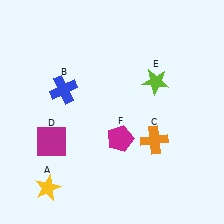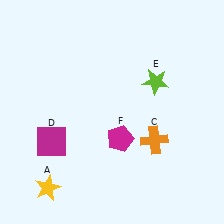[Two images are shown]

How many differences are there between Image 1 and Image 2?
There is 1 difference between the two images.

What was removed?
The blue cross (B) was removed in Image 2.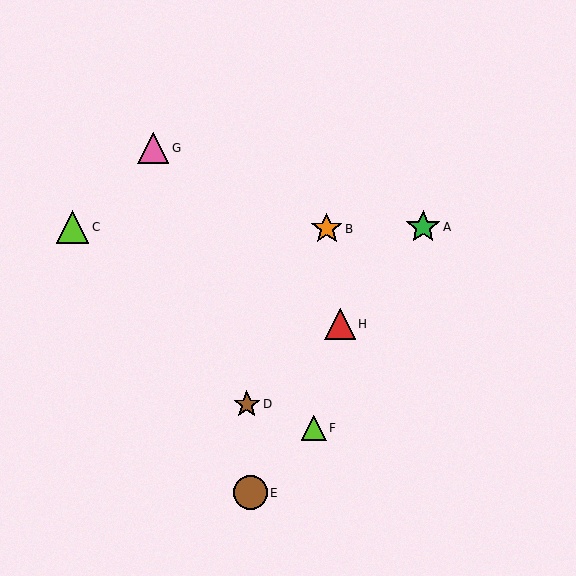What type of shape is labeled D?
Shape D is a brown star.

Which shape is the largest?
The brown circle (labeled E) is the largest.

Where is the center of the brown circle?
The center of the brown circle is at (250, 493).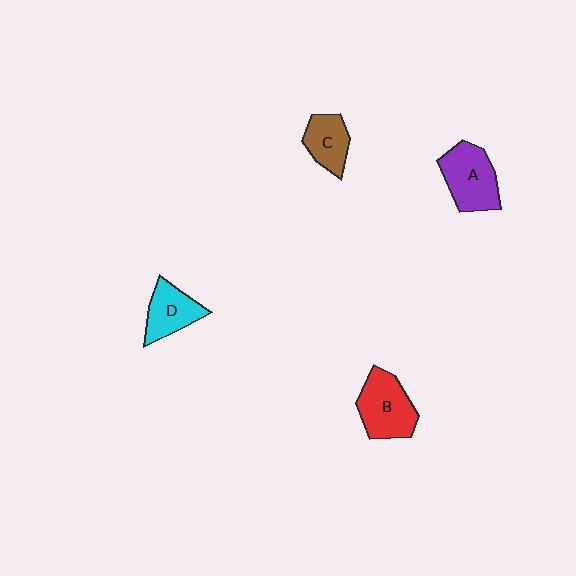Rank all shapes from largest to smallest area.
From largest to smallest: A (purple), B (red), D (cyan), C (brown).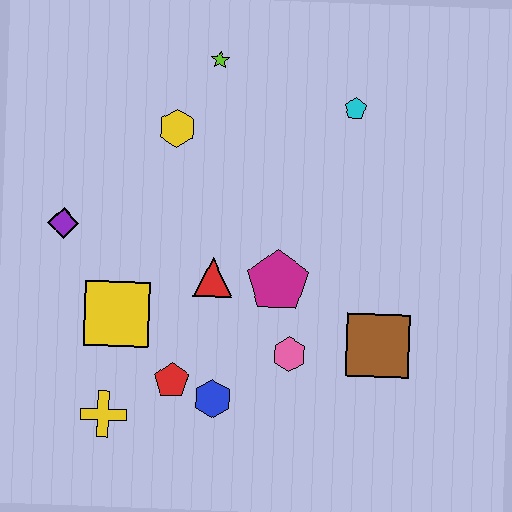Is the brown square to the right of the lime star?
Yes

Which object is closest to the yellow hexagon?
The lime star is closest to the yellow hexagon.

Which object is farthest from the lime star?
The yellow cross is farthest from the lime star.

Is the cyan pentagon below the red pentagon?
No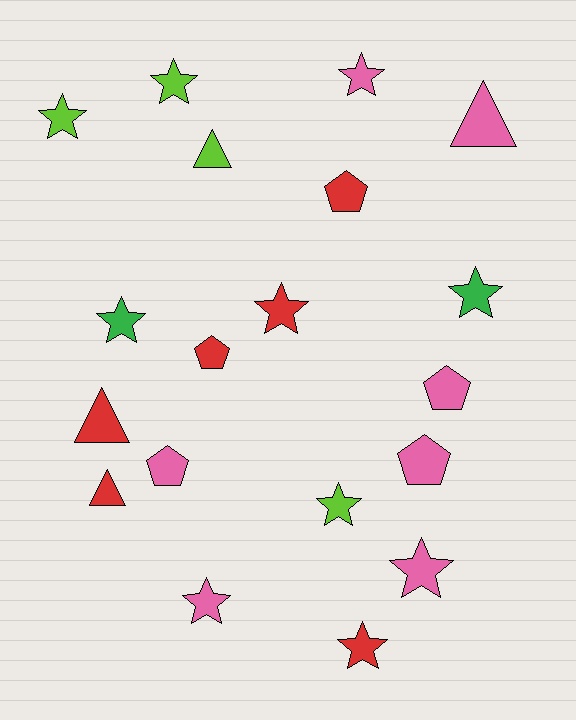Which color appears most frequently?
Pink, with 7 objects.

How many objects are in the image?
There are 19 objects.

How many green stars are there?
There are 2 green stars.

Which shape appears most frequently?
Star, with 10 objects.